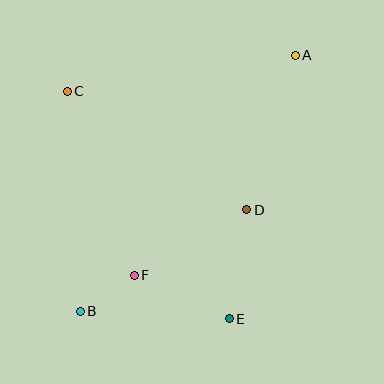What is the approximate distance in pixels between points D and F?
The distance between D and F is approximately 130 pixels.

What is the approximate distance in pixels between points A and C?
The distance between A and C is approximately 231 pixels.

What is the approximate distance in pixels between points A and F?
The distance between A and F is approximately 272 pixels.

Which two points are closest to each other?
Points B and F are closest to each other.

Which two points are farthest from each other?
Points A and B are farthest from each other.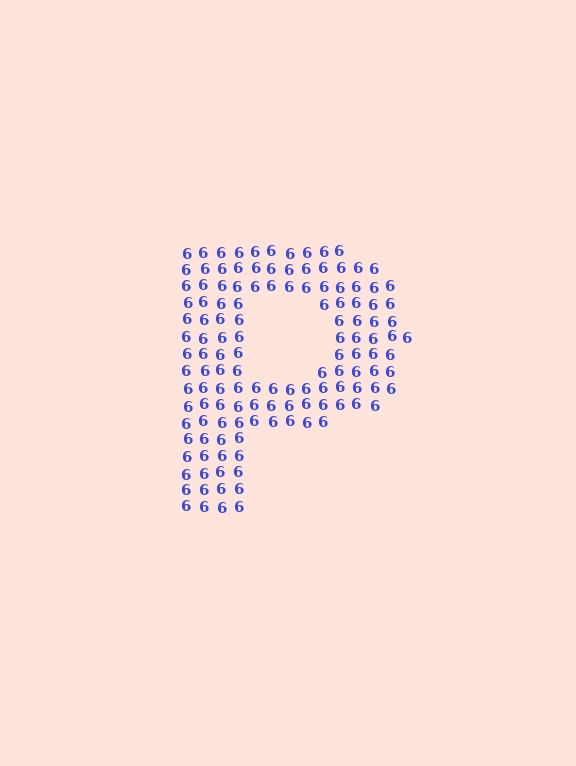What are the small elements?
The small elements are digit 6's.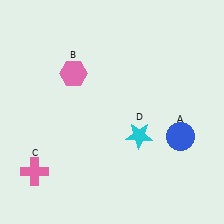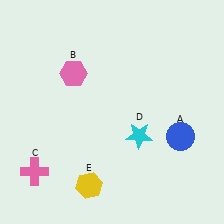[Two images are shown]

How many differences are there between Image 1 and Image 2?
There is 1 difference between the two images.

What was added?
A yellow hexagon (E) was added in Image 2.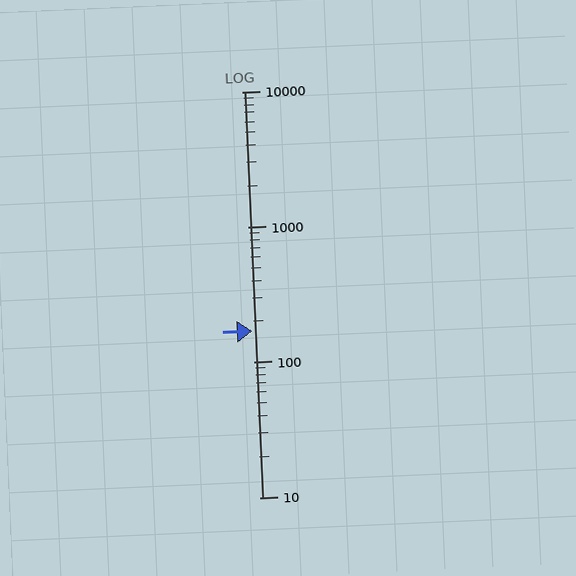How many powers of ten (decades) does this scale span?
The scale spans 3 decades, from 10 to 10000.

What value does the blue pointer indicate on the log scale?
The pointer indicates approximately 170.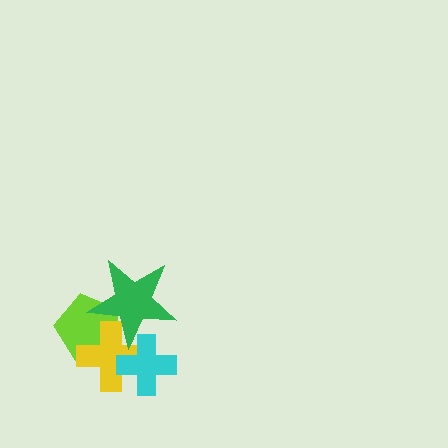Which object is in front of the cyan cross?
The green star is in front of the cyan cross.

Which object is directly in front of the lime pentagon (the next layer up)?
The yellow cross is directly in front of the lime pentagon.